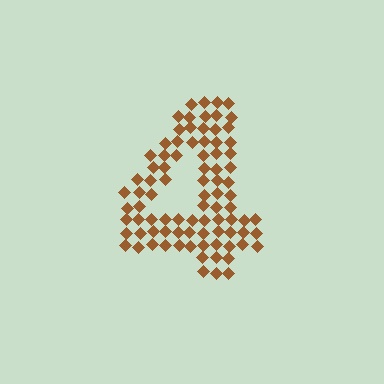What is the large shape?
The large shape is the digit 4.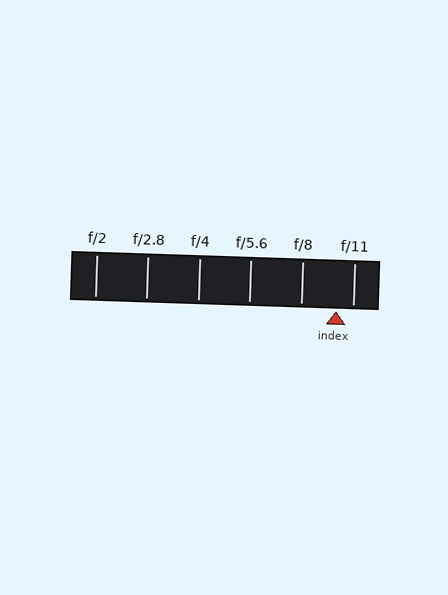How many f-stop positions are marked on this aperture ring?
There are 6 f-stop positions marked.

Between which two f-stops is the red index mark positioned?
The index mark is between f/8 and f/11.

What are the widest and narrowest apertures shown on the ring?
The widest aperture shown is f/2 and the narrowest is f/11.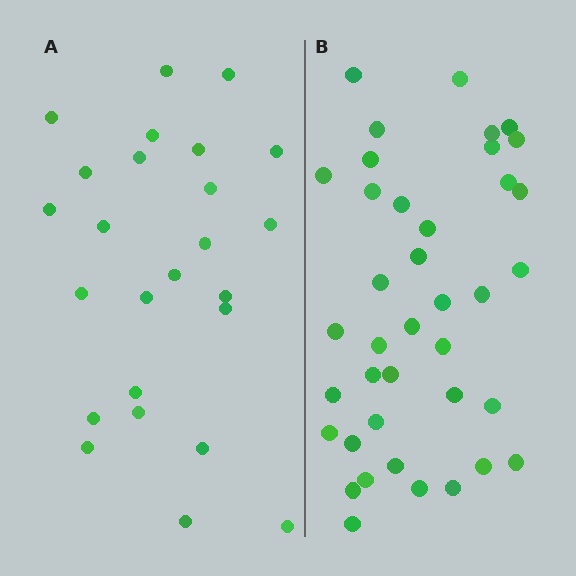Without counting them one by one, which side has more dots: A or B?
Region B (the right region) has more dots.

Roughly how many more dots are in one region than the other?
Region B has approximately 15 more dots than region A.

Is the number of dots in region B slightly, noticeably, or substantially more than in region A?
Region B has substantially more. The ratio is roughly 1.6 to 1.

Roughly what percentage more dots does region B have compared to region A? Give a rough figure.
About 55% more.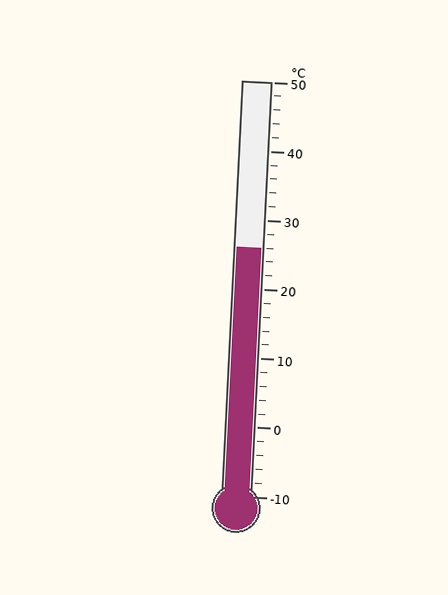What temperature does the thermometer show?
The thermometer shows approximately 26°C.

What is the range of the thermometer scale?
The thermometer scale ranges from -10°C to 50°C.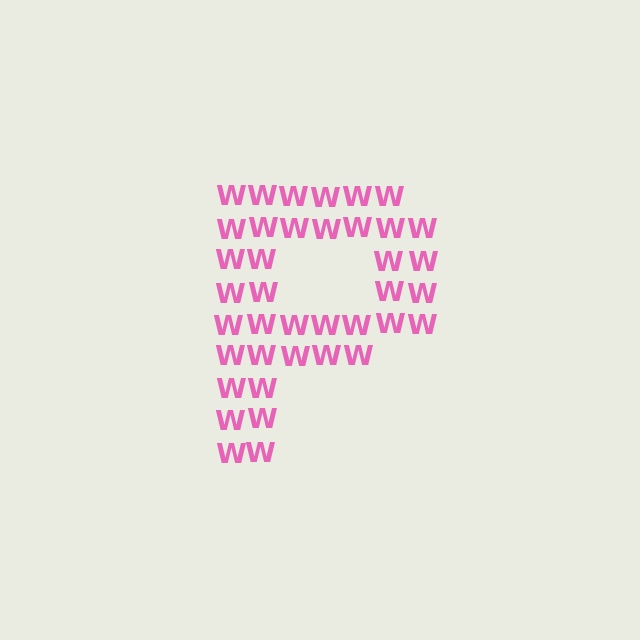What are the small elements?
The small elements are letter W's.